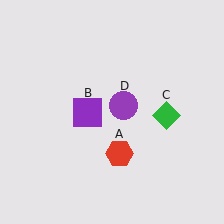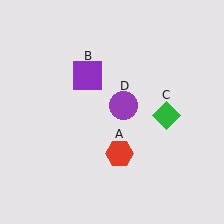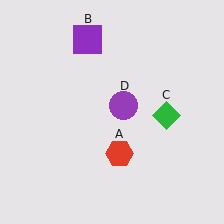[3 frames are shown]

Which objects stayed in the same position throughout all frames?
Red hexagon (object A) and green diamond (object C) and purple circle (object D) remained stationary.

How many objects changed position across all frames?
1 object changed position: purple square (object B).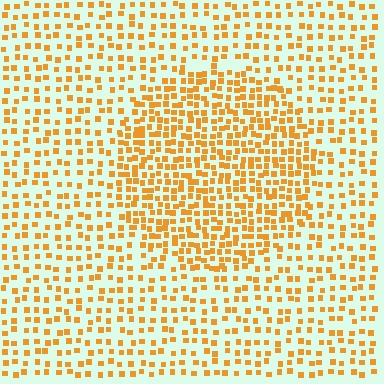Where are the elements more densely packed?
The elements are more densely packed inside the circle boundary.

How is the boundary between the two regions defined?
The boundary is defined by a change in element density (approximately 1.8x ratio). All elements are the same color, size, and shape.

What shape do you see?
I see a circle.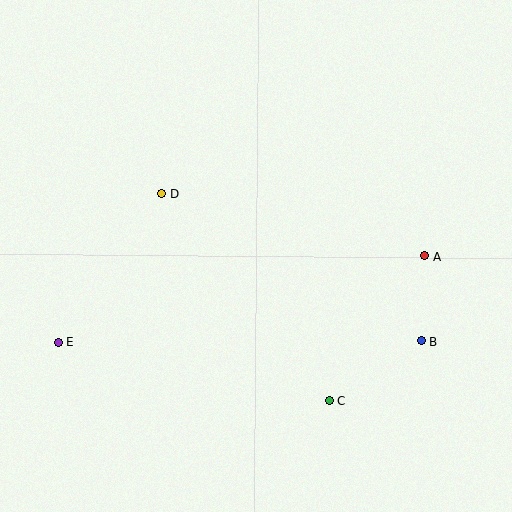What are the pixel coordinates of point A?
Point A is at (425, 256).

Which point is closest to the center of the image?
Point D at (161, 194) is closest to the center.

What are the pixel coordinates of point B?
Point B is at (422, 341).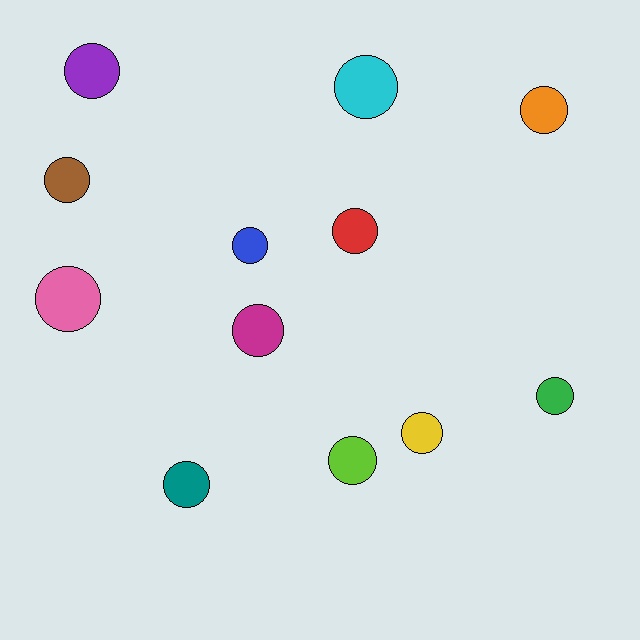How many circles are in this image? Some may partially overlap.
There are 12 circles.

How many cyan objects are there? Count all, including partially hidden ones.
There is 1 cyan object.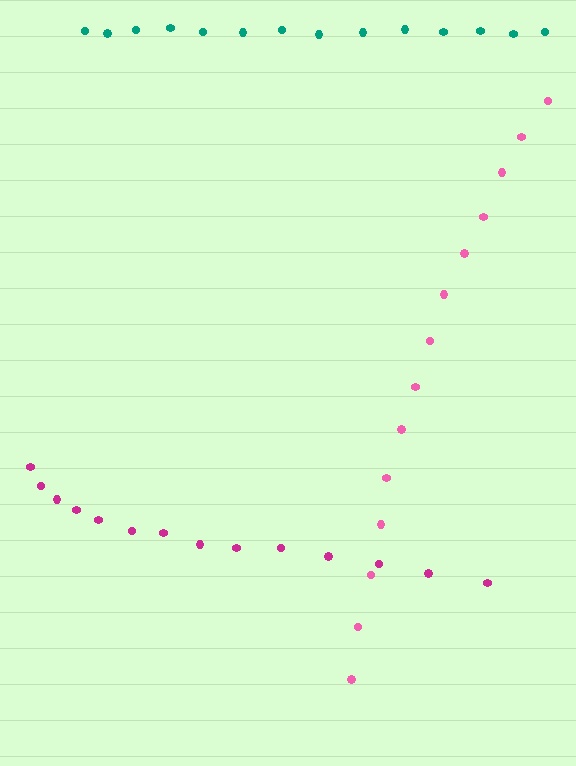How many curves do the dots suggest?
There are 3 distinct paths.